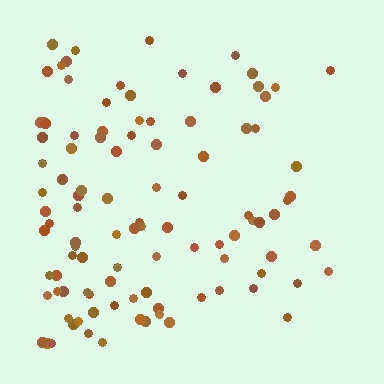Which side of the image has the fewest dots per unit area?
The right.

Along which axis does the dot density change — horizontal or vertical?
Horizontal.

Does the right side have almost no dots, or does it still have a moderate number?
Still a moderate number, just noticeably fewer than the left.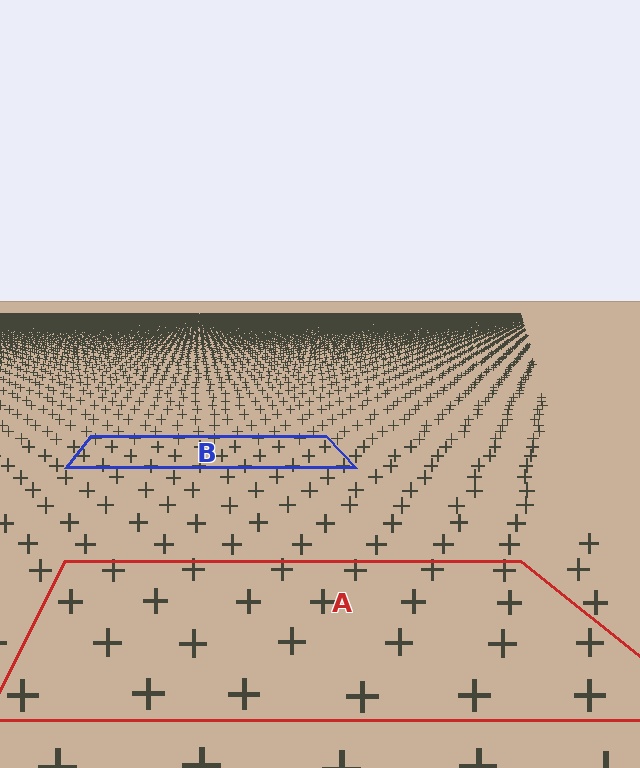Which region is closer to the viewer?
Region A is closer. The texture elements there are larger and more spread out.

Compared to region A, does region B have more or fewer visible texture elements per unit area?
Region B has more texture elements per unit area — they are packed more densely because it is farther away.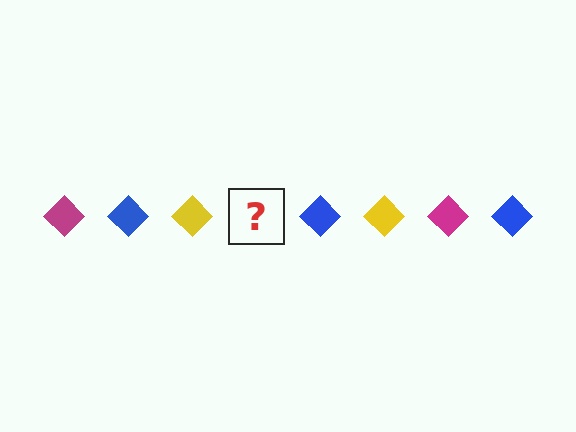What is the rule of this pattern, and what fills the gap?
The rule is that the pattern cycles through magenta, blue, yellow diamonds. The gap should be filled with a magenta diamond.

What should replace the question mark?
The question mark should be replaced with a magenta diamond.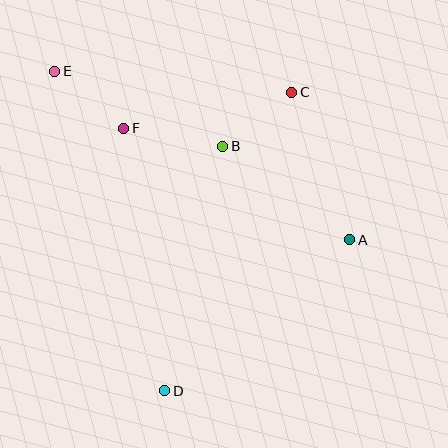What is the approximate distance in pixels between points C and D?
The distance between C and D is approximately 324 pixels.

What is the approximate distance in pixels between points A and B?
The distance between A and B is approximately 158 pixels.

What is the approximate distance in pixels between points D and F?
The distance between D and F is approximately 266 pixels.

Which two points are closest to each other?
Points B and C are closest to each other.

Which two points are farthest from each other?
Points A and E are farthest from each other.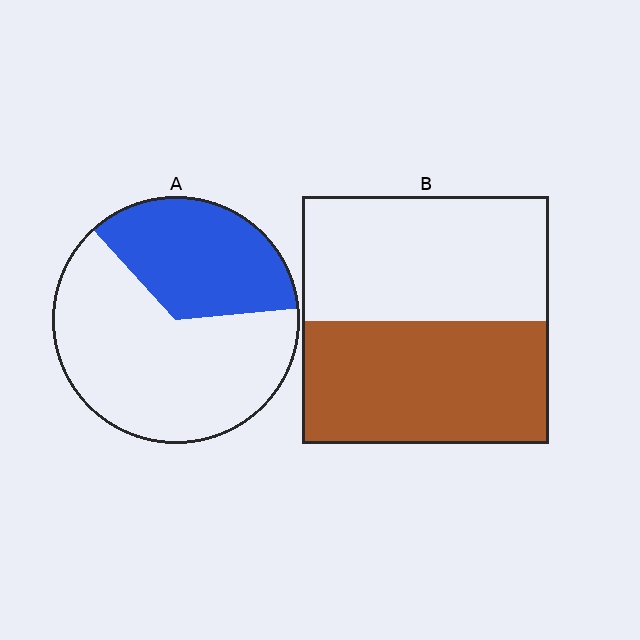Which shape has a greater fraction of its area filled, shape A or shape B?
Shape B.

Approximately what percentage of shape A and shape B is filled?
A is approximately 35% and B is approximately 50%.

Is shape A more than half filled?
No.